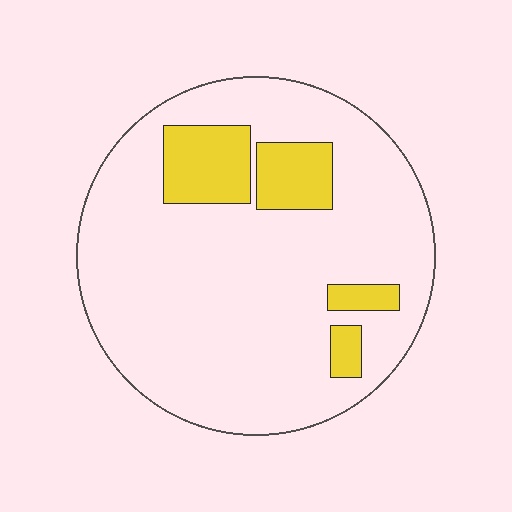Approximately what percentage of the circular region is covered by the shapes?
Approximately 15%.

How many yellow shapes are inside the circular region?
4.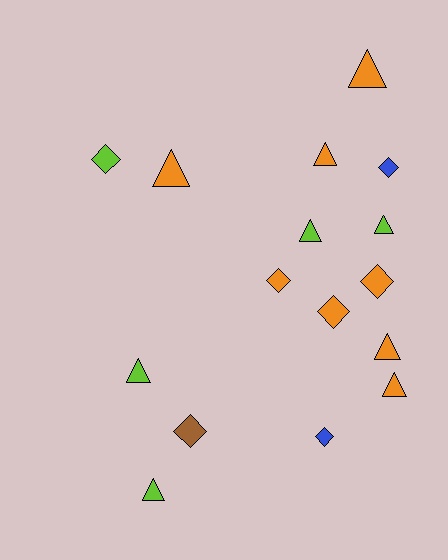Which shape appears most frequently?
Triangle, with 9 objects.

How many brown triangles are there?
There are no brown triangles.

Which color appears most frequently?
Orange, with 8 objects.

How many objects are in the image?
There are 16 objects.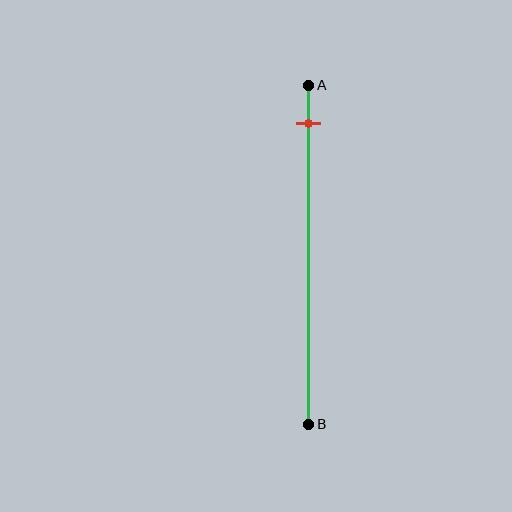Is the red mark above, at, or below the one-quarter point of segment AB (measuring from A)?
The red mark is above the one-quarter point of segment AB.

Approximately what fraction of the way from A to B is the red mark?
The red mark is approximately 10% of the way from A to B.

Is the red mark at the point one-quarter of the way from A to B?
No, the mark is at about 10% from A, not at the 25% one-quarter point.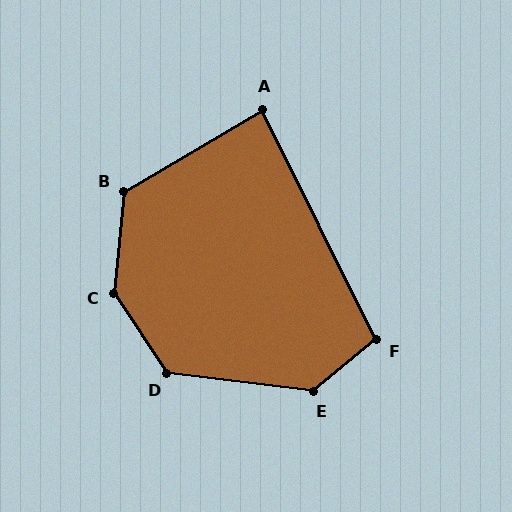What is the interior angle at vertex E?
Approximately 134 degrees (obtuse).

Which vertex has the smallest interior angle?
A, at approximately 86 degrees.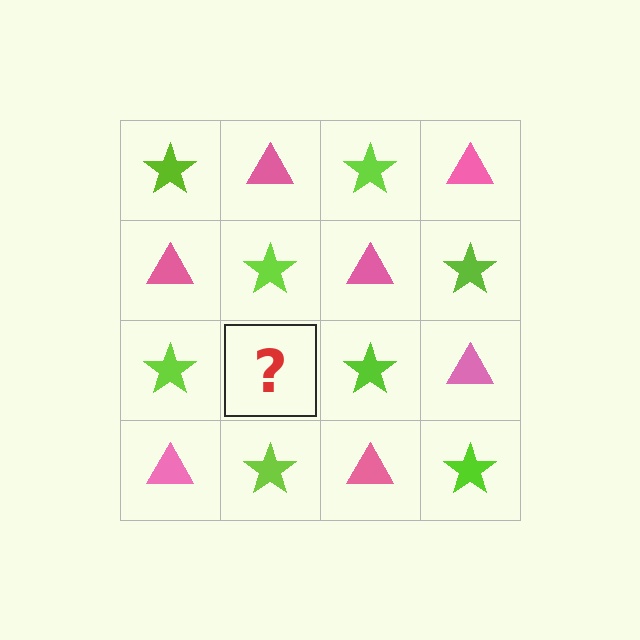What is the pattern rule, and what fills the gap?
The rule is that it alternates lime star and pink triangle in a checkerboard pattern. The gap should be filled with a pink triangle.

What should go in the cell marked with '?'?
The missing cell should contain a pink triangle.